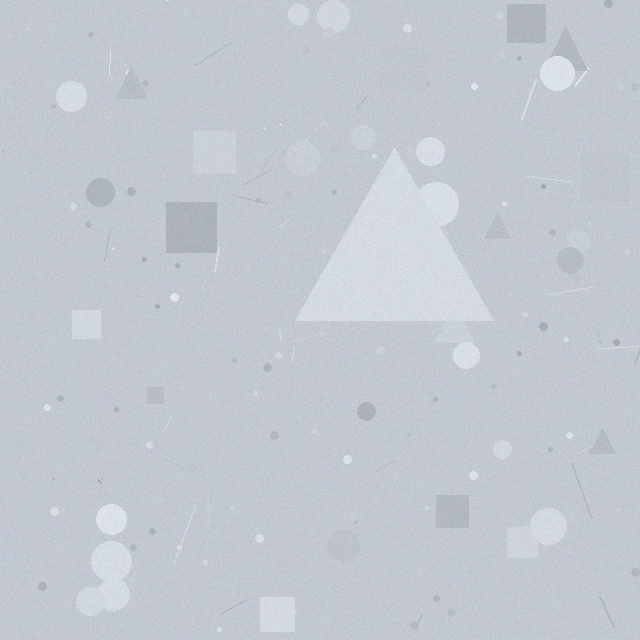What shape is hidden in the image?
A triangle is hidden in the image.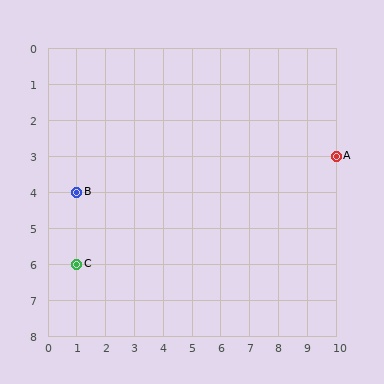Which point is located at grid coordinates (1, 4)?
Point B is at (1, 4).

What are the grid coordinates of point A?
Point A is at grid coordinates (10, 3).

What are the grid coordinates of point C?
Point C is at grid coordinates (1, 6).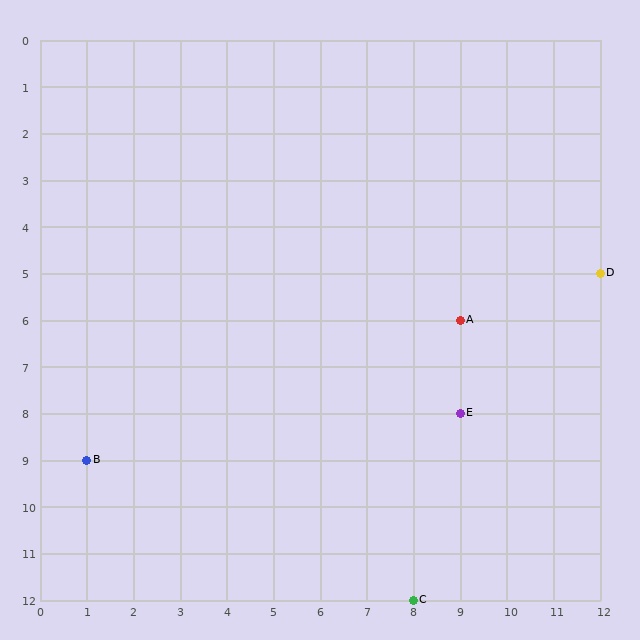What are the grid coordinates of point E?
Point E is at grid coordinates (9, 8).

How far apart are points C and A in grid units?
Points C and A are 1 column and 6 rows apart (about 6.1 grid units diagonally).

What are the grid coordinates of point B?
Point B is at grid coordinates (1, 9).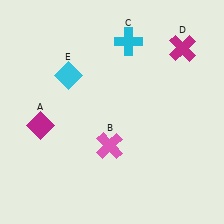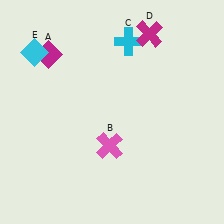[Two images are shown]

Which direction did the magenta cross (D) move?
The magenta cross (D) moved left.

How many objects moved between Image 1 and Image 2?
3 objects moved between the two images.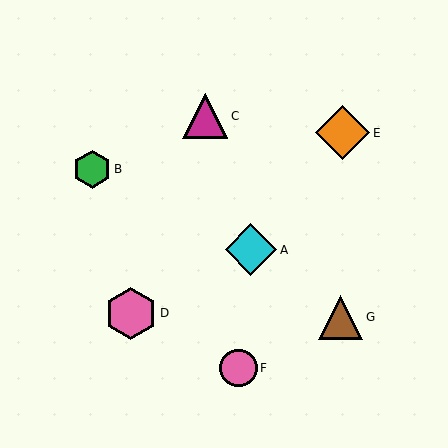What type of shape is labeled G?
Shape G is a brown triangle.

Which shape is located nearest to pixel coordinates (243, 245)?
The cyan diamond (labeled A) at (251, 250) is nearest to that location.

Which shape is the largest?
The orange diamond (labeled E) is the largest.